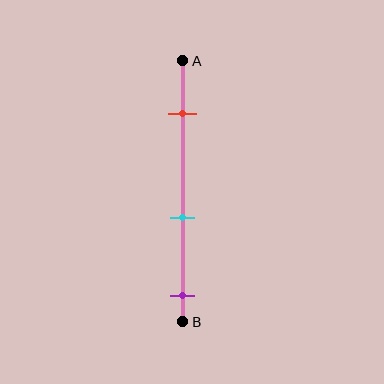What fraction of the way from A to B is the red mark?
The red mark is approximately 20% (0.2) of the way from A to B.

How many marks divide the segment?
There are 3 marks dividing the segment.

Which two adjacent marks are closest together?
The cyan and purple marks are the closest adjacent pair.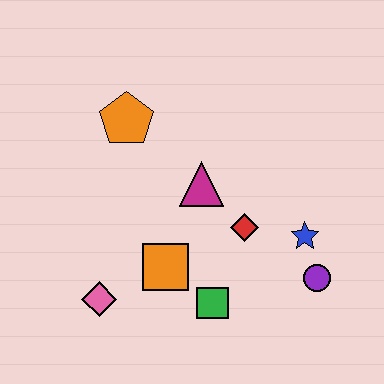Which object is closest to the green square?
The orange square is closest to the green square.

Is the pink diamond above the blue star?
No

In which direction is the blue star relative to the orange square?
The blue star is to the right of the orange square.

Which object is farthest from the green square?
The orange pentagon is farthest from the green square.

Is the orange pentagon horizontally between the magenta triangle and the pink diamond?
Yes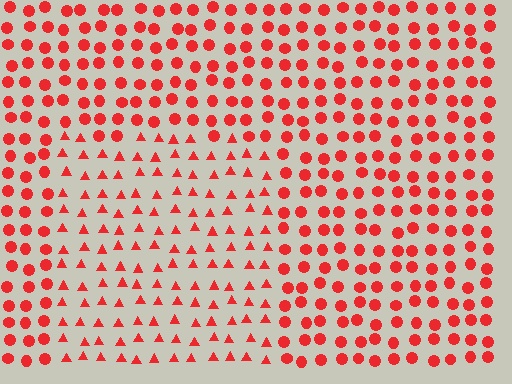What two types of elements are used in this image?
The image uses triangles inside the rectangle region and circles outside it.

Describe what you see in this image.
The image is filled with small red elements arranged in a uniform grid. A rectangle-shaped region contains triangles, while the surrounding area contains circles. The boundary is defined purely by the change in element shape.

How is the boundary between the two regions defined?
The boundary is defined by a change in element shape: triangles inside vs. circles outside. All elements share the same color and spacing.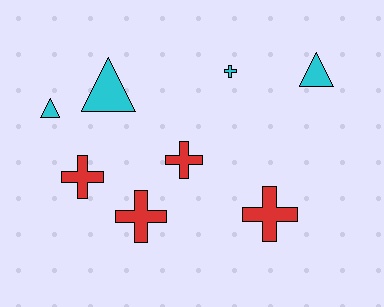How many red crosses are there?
There are 4 red crosses.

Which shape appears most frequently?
Cross, with 5 objects.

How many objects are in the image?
There are 8 objects.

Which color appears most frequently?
Cyan, with 4 objects.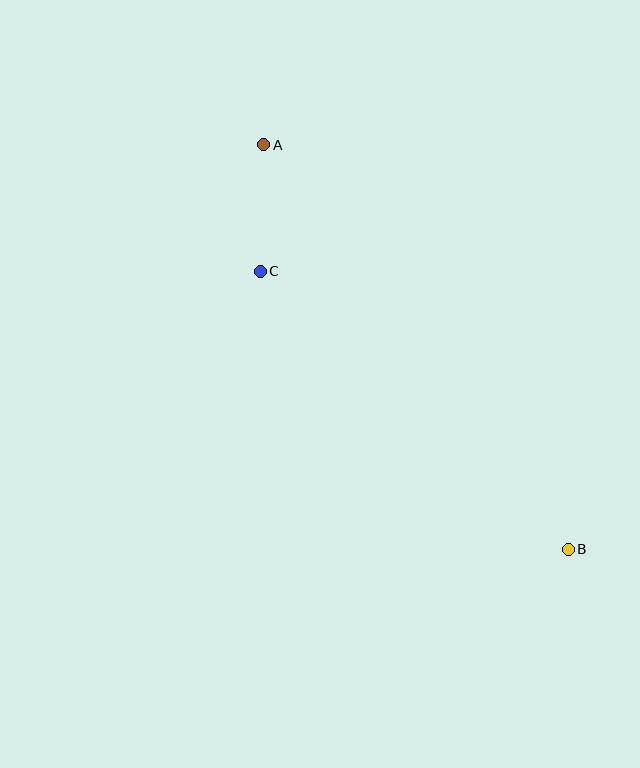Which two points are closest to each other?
Points A and C are closest to each other.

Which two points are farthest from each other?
Points A and B are farthest from each other.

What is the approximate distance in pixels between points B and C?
The distance between B and C is approximately 415 pixels.